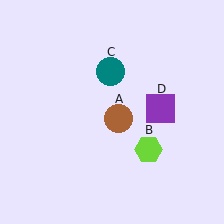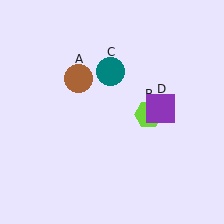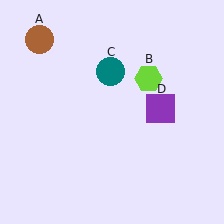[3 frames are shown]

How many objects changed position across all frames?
2 objects changed position: brown circle (object A), lime hexagon (object B).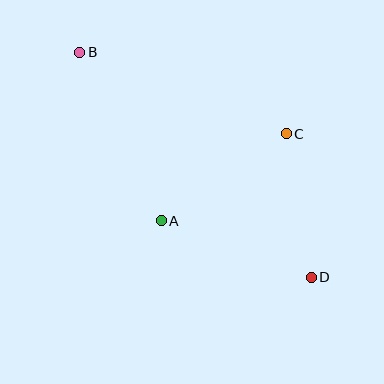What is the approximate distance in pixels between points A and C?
The distance between A and C is approximately 152 pixels.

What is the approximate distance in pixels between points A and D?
The distance between A and D is approximately 160 pixels.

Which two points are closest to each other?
Points C and D are closest to each other.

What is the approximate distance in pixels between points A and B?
The distance between A and B is approximately 187 pixels.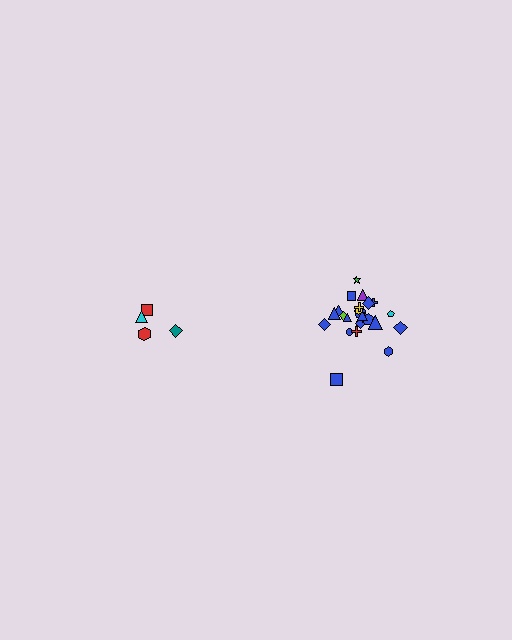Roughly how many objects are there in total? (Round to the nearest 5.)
Roughly 30 objects in total.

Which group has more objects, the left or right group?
The right group.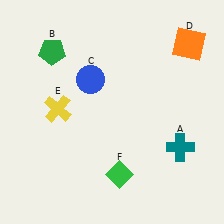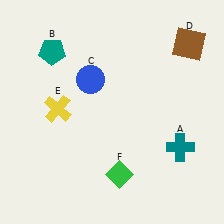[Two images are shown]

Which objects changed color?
B changed from green to teal. D changed from orange to brown.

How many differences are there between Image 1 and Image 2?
There are 2 differences between the two images.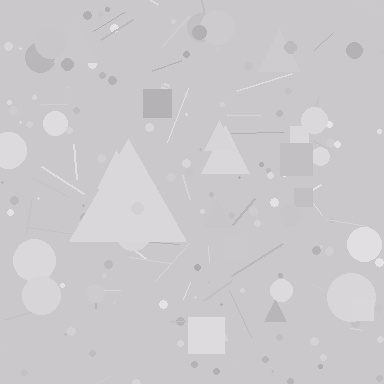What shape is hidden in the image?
A triangle is hidden in the image.